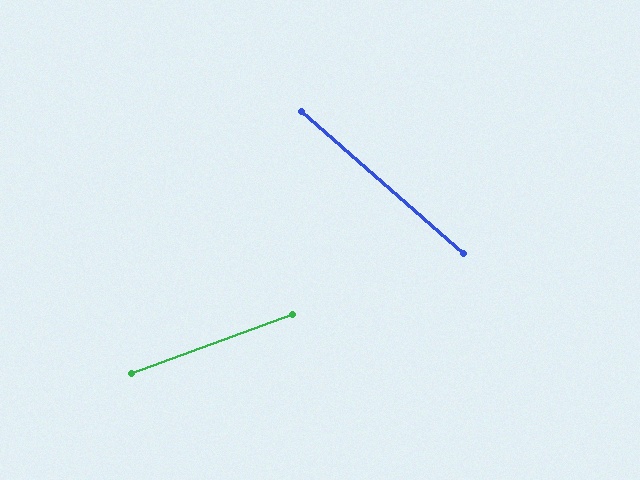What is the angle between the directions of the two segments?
Approximately 61 degrees.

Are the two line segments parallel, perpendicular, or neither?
Neither parallel nor perpendicular — they differ by about 61°.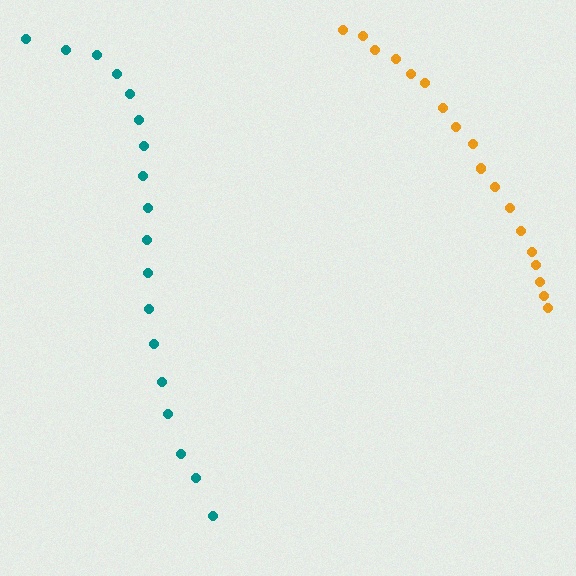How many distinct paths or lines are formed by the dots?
There are 2 distinct paths.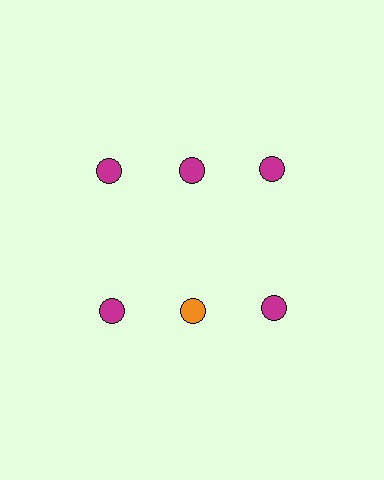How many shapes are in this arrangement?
There are 6 shapes arranged in a grid pattern.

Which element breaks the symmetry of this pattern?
The orange circle in the second row, second from left column breaks the symmetry. All other shapes are magenta circles.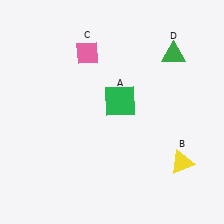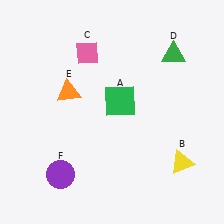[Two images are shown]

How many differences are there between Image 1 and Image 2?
There are 2 differences between the two images.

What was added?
An orange triangle (E), a purple circle (F) were added in Image 2.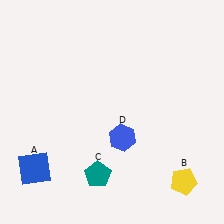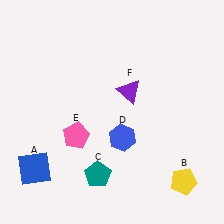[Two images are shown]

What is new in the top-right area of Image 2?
A purple triangle (F) was added in the top-right area of Image 2.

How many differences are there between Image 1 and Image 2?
There are 2 differences between the two images.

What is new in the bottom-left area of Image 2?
A pink pentagon (E) was added in the bottom-left area of Image 2.